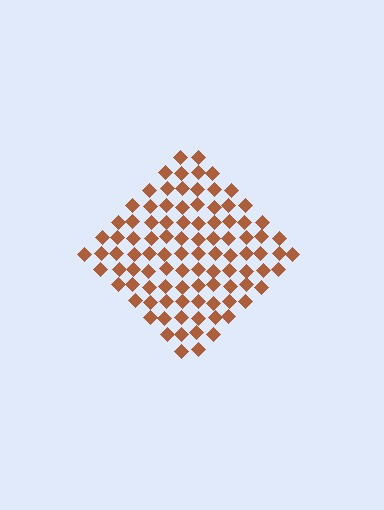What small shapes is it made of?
It is made of small diamonds.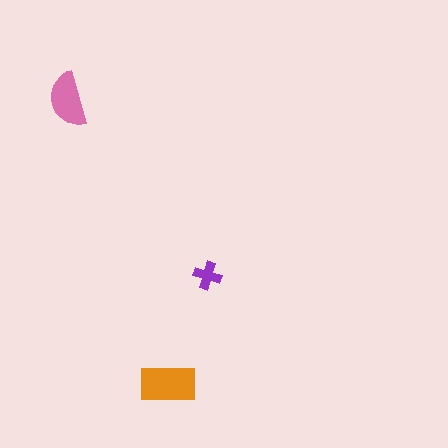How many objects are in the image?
There are 3 objects in the image.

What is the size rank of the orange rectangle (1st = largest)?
1st.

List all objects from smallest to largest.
The purple cross, the pink semicircle, the orange rectangle.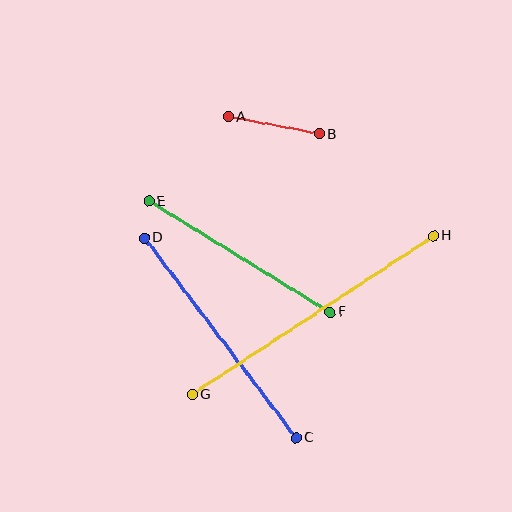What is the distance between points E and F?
The distance is approximately 213 pixels.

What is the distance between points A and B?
The distance is approximately 92 pixels.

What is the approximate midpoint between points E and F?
The midpoint is at approximately (240, 257) pixels.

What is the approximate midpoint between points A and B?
The midpoint is at approximately (274, 125) pixels.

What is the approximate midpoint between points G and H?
The midpoint is at approximately (313, 315) pixels.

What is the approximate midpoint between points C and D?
The midpoint is at approximately (220, 338) pixels.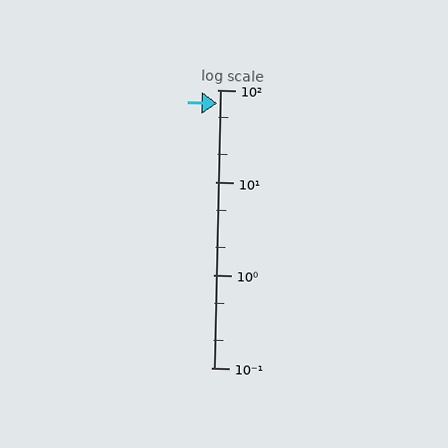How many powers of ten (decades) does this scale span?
The scale spans 3 decades, from 0.1 to 100.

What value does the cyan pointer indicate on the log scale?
The pointer indicates approximately 72.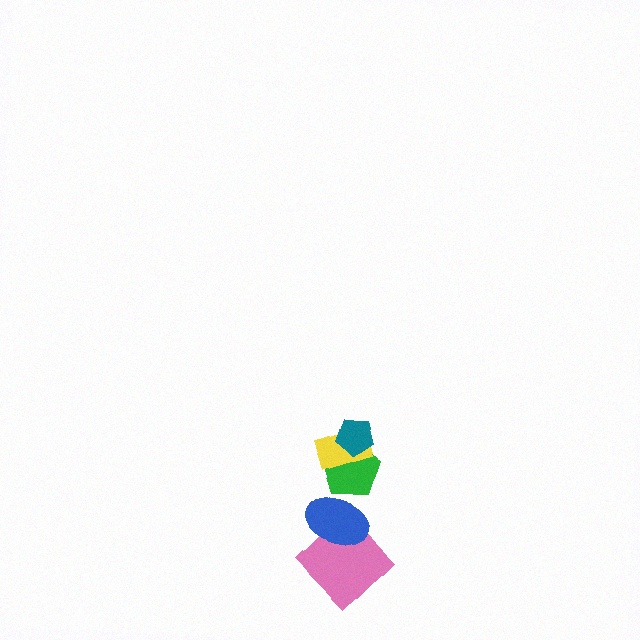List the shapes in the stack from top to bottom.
From top to bottom: the teal pentagon, the yellow rectangle, the green pentagon, the blue ellipse, the pink diamond.